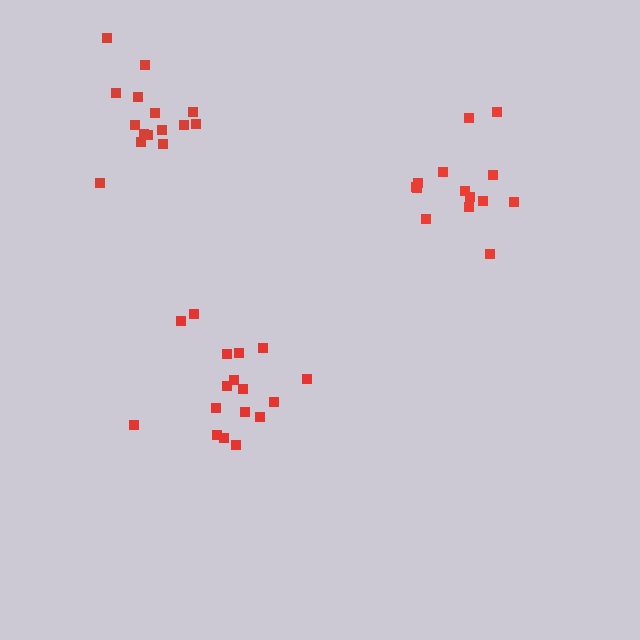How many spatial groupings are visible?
There are 3 spatial groupings.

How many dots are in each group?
Group 1: 15 dots, Group 2: 17 dots, Group 3: 14 dots (46 total).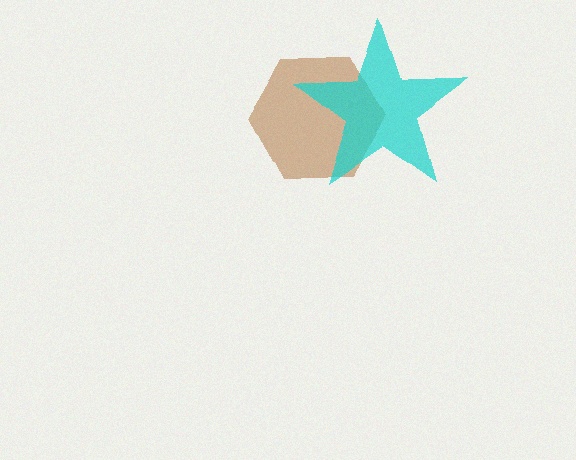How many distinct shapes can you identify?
There are 2 distinct shapes: a brown hexagon, a cyan star.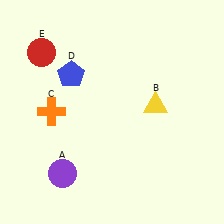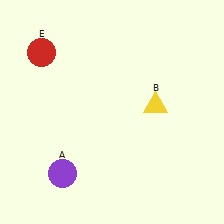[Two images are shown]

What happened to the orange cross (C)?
The orange cross (C) was removed in Image 2. It was in the top-left area of Image 1.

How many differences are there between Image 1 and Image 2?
There are 2 differences between the two images.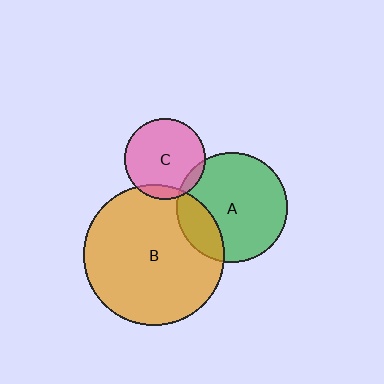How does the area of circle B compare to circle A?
Approximately 1.6 times.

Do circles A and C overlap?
Yes.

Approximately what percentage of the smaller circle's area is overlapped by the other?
Approximately 10%.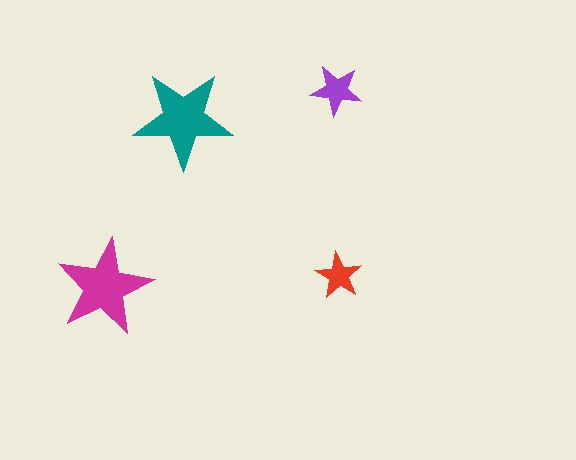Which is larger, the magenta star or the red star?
The magenta one.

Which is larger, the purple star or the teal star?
The teal one.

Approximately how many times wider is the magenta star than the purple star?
About 2 times wider.